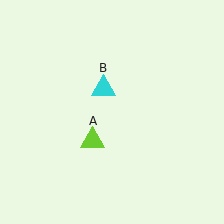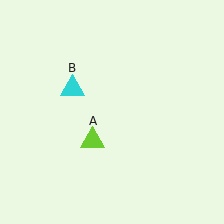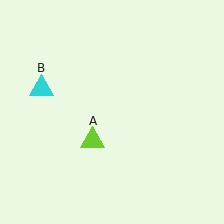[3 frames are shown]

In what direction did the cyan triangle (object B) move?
The cyan triangle (object B) moved left.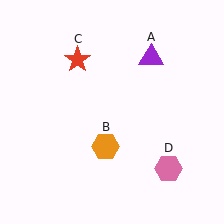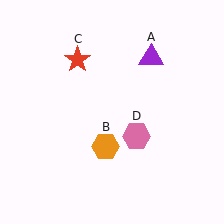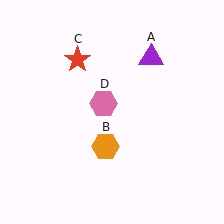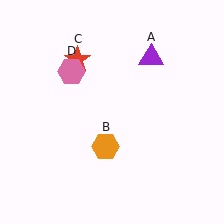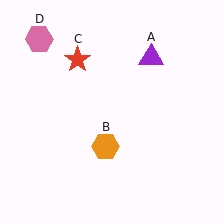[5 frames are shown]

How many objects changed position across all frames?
1 object changed position: pink hexagon (object D).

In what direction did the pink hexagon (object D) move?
The pink hexagon (object D) moved up and to the left.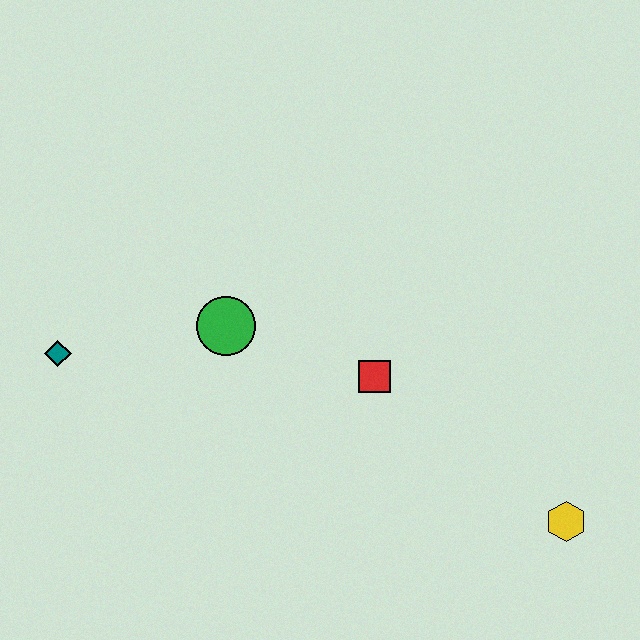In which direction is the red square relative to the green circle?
The red square is to the right of the green circle.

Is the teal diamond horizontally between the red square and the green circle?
No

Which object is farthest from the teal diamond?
The yellow hexagon is farthest from the teal diamond.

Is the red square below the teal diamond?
Yes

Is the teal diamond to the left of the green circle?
Yes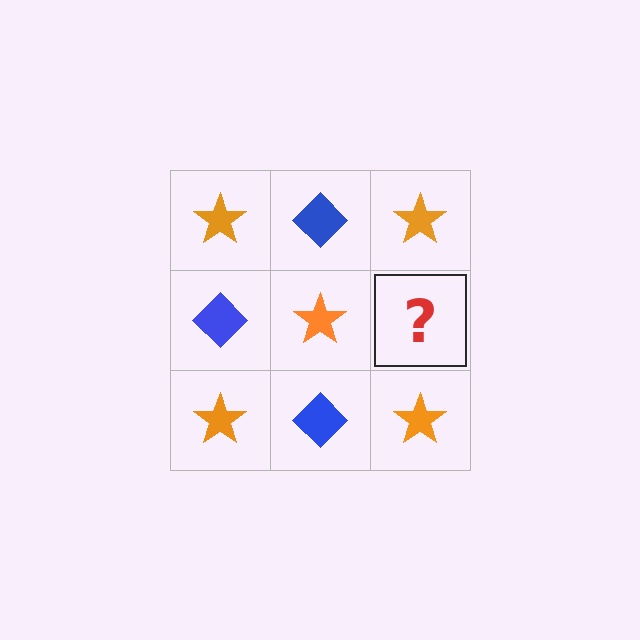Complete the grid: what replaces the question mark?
The question mark should be replaced with a blue diamond.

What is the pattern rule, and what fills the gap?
The rule is that it alternates orange star and blue diamond in a checkerboard pattern. The gap should be filled with a blue diamond.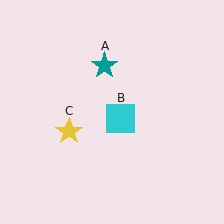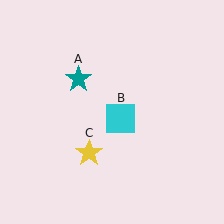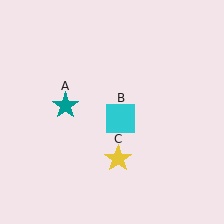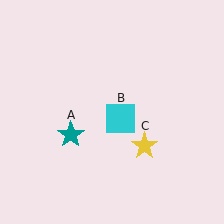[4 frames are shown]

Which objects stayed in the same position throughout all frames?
Cyan square (object B) remained stationary.